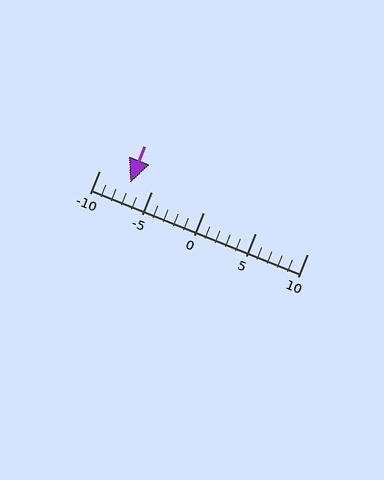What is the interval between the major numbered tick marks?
The major tick marks are spaced 5 units apart.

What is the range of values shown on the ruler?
The ruler shows values from -10 to 10.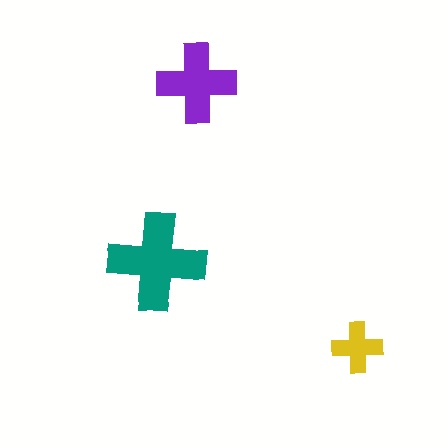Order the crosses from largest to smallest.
the teal one, the purple one, the yellow one.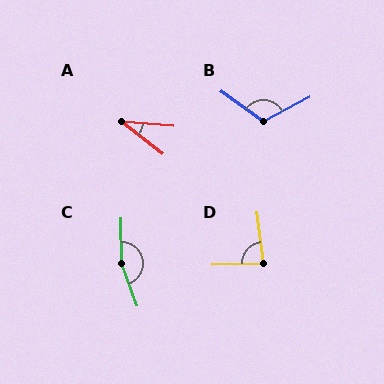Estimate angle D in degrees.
Approximately 85 degrees.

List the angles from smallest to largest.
A (32°), D (85°), B (117°), C (161°).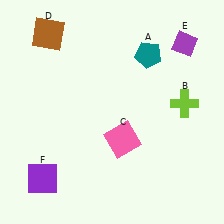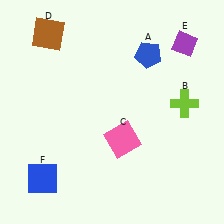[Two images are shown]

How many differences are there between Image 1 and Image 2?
There are 2 differences between the two images.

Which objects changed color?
A changed from teal to blue. F changed from purple to blue.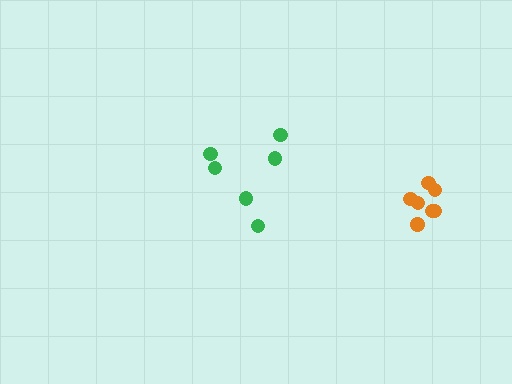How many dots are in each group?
Group 1: 7 dots, Group 2: 6 dots (13 total).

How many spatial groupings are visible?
There are 2 spatial groupings.